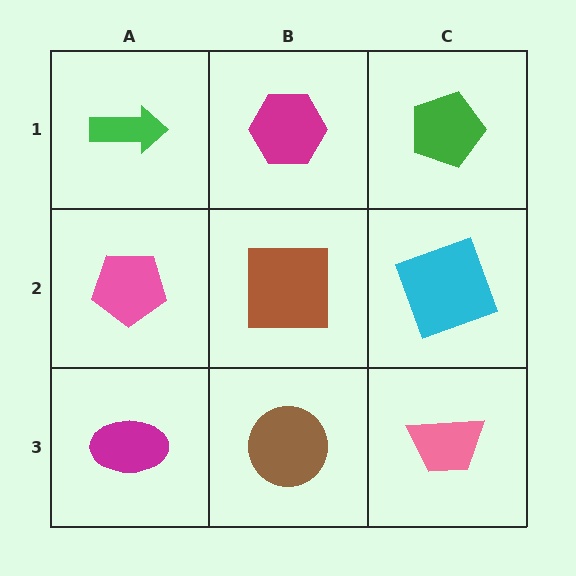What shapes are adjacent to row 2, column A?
A green arrow (row 1, column A), a magenta ellipse (row 3, column A), a brown square (row 2, column B).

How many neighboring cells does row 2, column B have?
4.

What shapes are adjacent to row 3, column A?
A pink pentagon (row 2, column A), a brown circle (row 3, column B).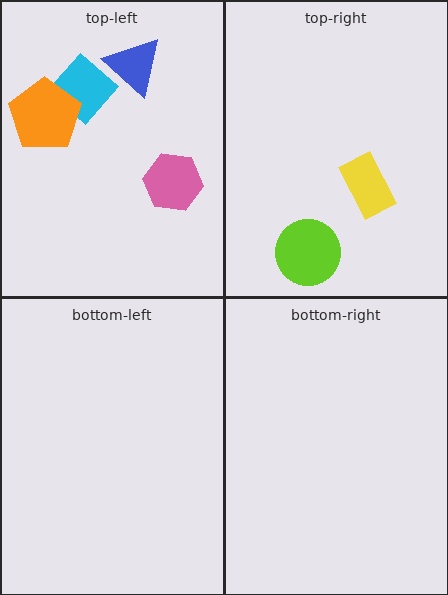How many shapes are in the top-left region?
4.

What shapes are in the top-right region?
The yellow rectangle, the lime circle.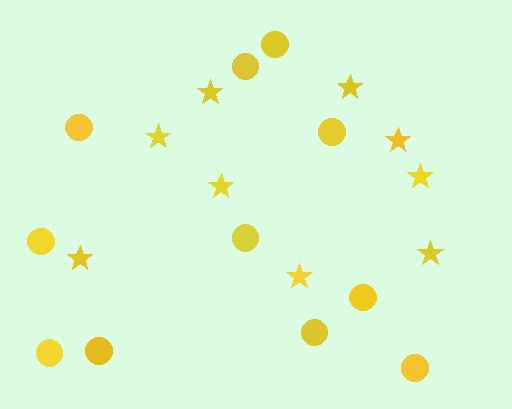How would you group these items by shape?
There are 2 groups: one group of circles (11) and one group of stars (9).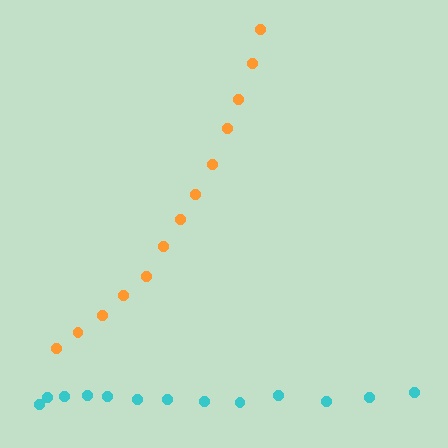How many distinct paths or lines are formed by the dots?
There are 2 distinct paths.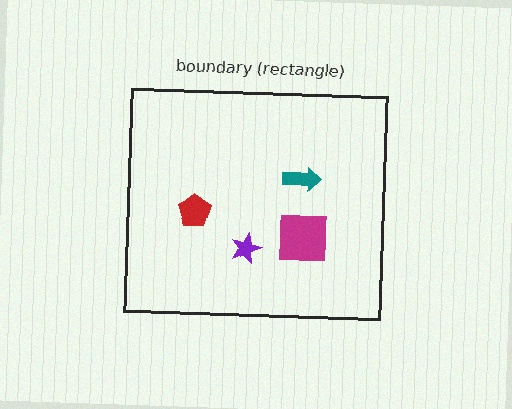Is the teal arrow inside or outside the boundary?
Inside.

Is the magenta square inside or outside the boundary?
Inside.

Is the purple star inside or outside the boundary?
Inside.